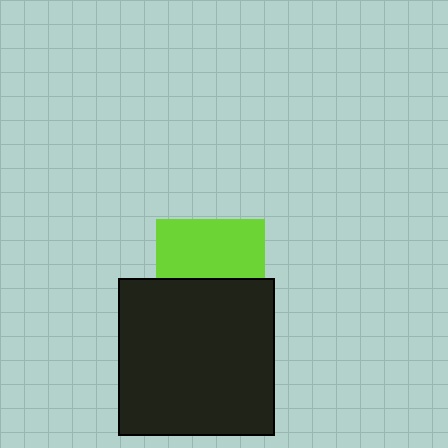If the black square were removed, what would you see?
You would see the complete lime square.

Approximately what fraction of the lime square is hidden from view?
Roughly 46% of the lime square is hidden behind the black square.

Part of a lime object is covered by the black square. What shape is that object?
It is a square.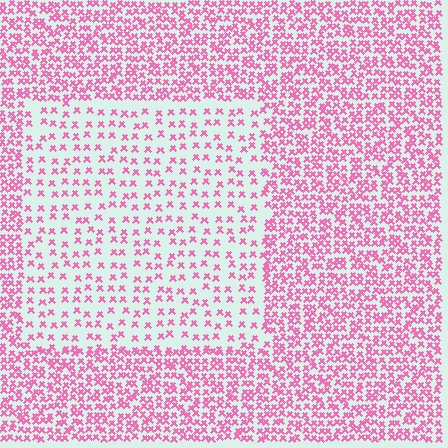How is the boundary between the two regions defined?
The boundary is defined by a change in element density (approximately 2.3x ratio). All elements are the same color, size, and shape.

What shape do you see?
I see a rectangle.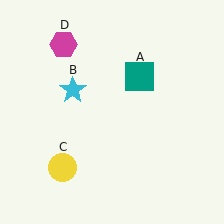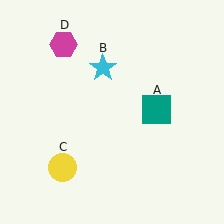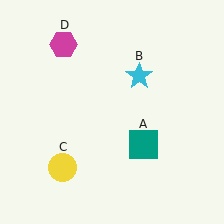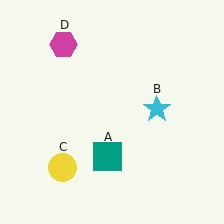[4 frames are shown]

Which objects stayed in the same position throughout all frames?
Yellow circle (object C) and magenta hexagon (object D) remained stationary.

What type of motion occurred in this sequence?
The teal square (object A), cyan star (object B) rotated clockwise around the center of the scene.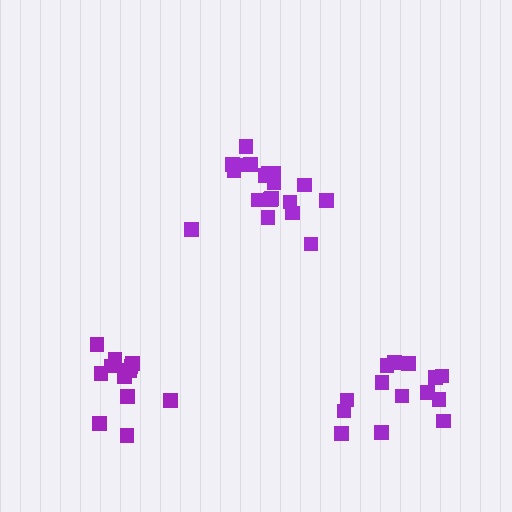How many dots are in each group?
Group 1: 19 dots, Group 2: 13 dots, Group 3: 14 dots (46 total).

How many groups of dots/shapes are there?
There are 3 groups.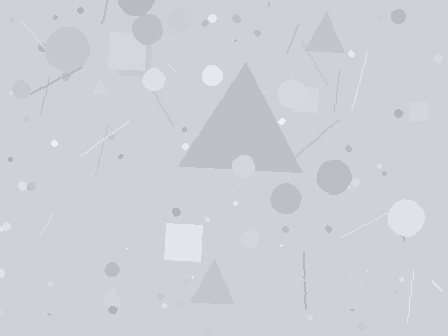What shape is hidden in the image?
A triangle is hidden in the image.